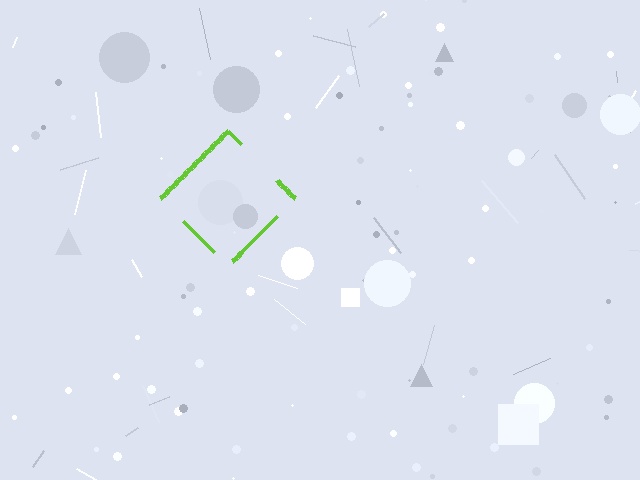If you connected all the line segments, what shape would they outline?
They would outline a diamond.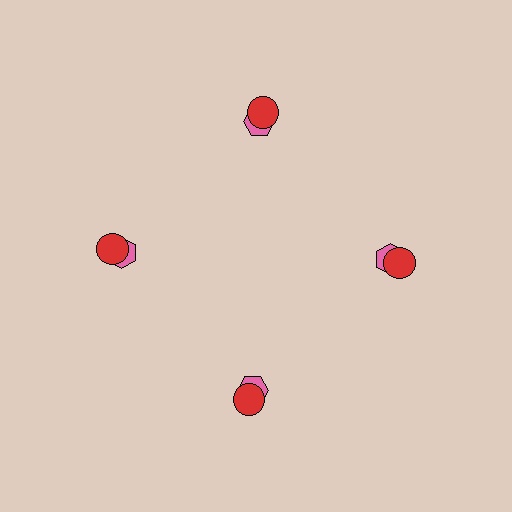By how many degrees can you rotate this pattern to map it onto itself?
The pattern maps onto itself every 90 degrees of rotation.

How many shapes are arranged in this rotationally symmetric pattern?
There are 8 shapes, arranged in 4 groups of 2.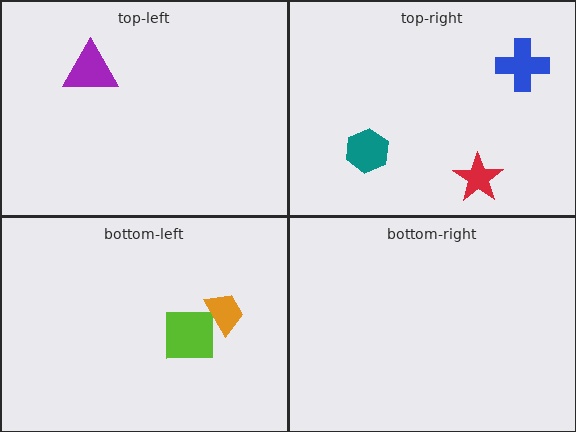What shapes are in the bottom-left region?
The lime square, the orange trapezoid.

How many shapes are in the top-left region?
1.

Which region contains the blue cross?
The top-right region.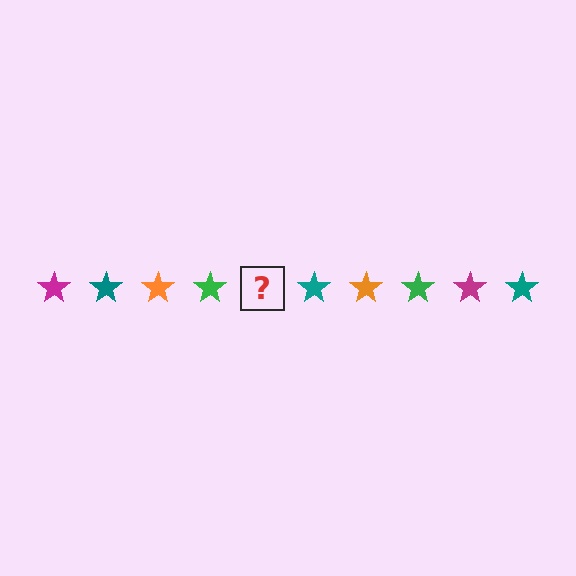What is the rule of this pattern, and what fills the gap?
The rule is that the pattern cycles through magenta, teal, orange, green stars. The gap should be filled with a magenta star.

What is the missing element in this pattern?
The missing element is a magenta star.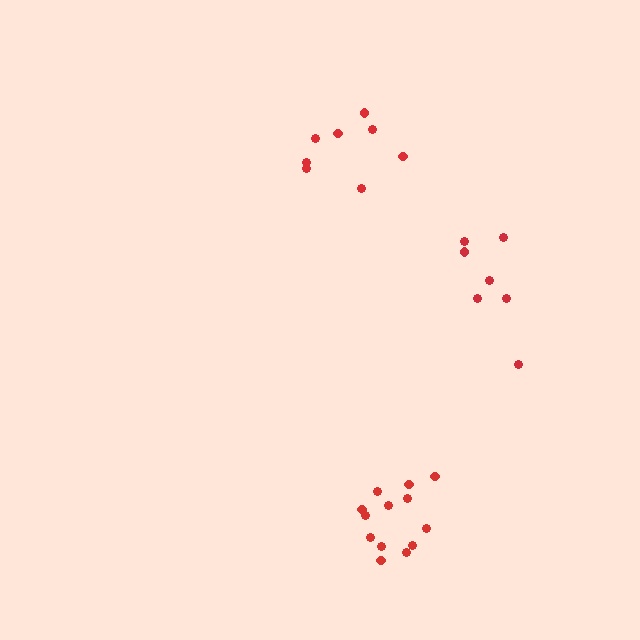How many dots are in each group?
Group 1: 13 dots, Group 2: 8 dots, Group 3: 7 dots (28 total).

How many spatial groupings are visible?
There are 3 spatial groupings.